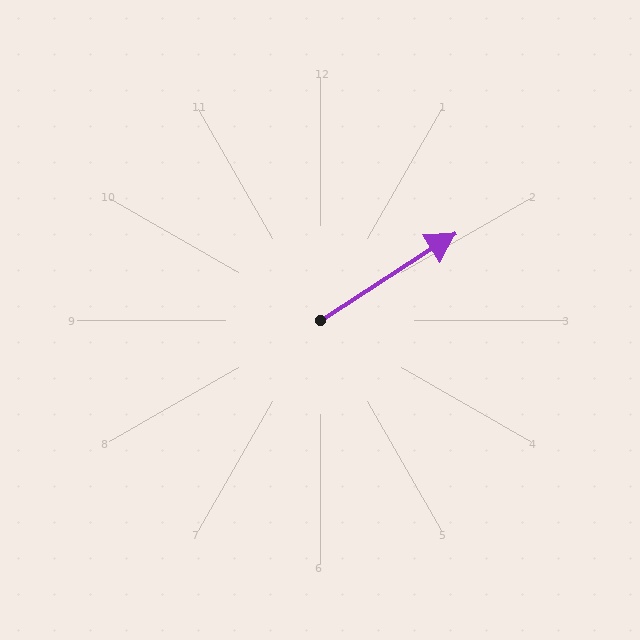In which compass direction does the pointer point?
Northeast.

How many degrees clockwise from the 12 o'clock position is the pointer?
Approximately 57 degrees.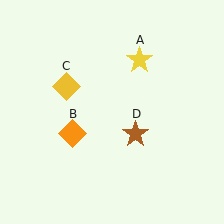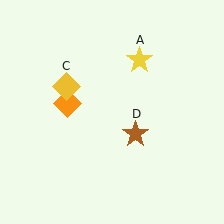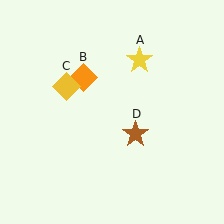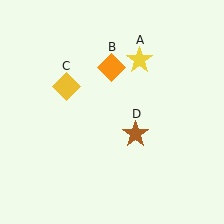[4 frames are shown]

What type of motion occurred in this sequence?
The orange diamond (object B) rotated clockwise around the center of the scene.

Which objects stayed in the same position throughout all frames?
Yellow star (object A) and yellow diamond (object C) and brown star (object D) remained stationary.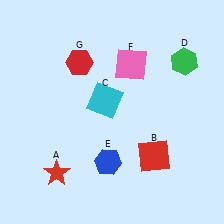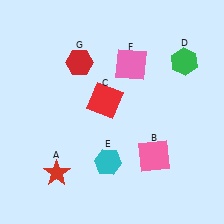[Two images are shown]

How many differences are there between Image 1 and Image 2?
There are 3 differences between the two images.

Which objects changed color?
B changed from red to pink. C changed from cyan to red. E changed from blue to cyan.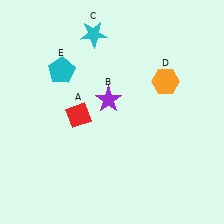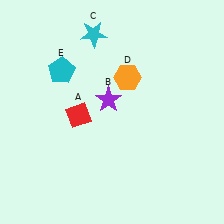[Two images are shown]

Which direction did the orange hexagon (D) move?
The orange hexagon (D) moved left.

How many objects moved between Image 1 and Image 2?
1 object moved between the two images.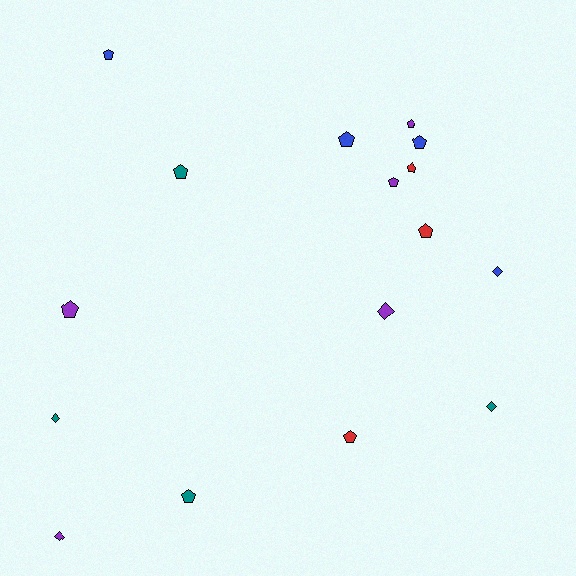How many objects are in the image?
There are 16 objects.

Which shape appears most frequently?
Pentagon, with 11 objects.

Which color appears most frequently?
Purple, with 5 objects.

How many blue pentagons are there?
There are 3 blue pentagons.